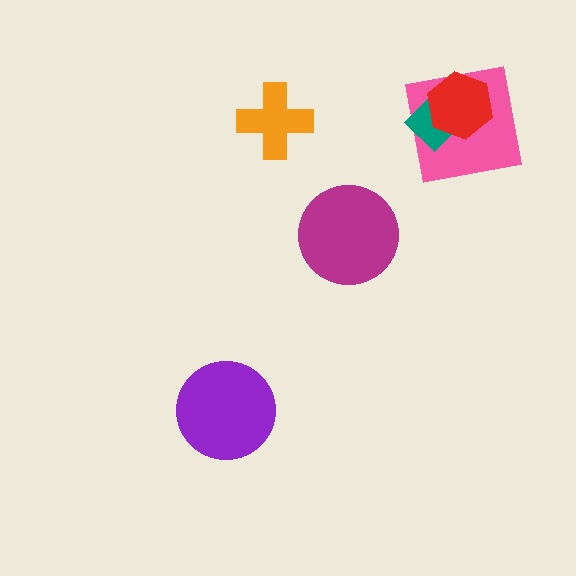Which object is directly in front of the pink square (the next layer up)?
The teal diamond is directly in front of the pink square.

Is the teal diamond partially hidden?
Yes, it is partially covered by another shape.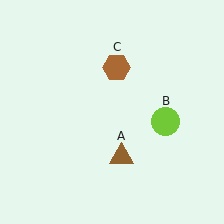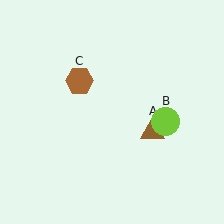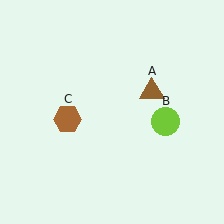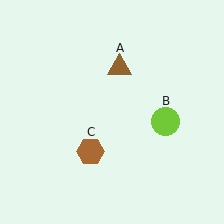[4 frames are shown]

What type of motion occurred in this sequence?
The brown triangle (object A), brown hexagon (object C) rotated counterclockwise around the center of the scene.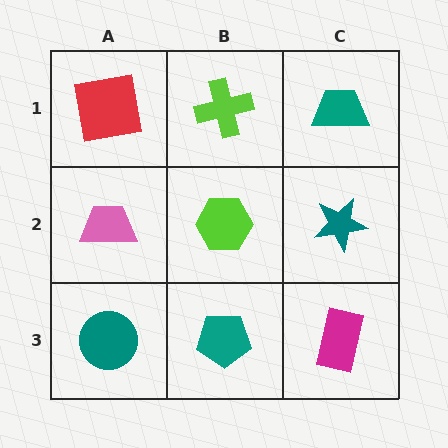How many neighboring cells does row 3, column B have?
3.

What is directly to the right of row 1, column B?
A teal trapezoid.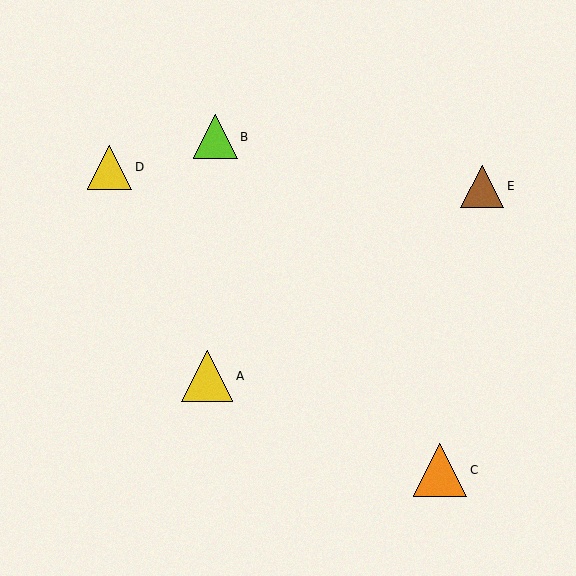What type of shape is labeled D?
Shape D is a yellow triangle.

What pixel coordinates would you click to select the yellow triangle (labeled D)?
Click at (110, 167) to select the yellow triangle D.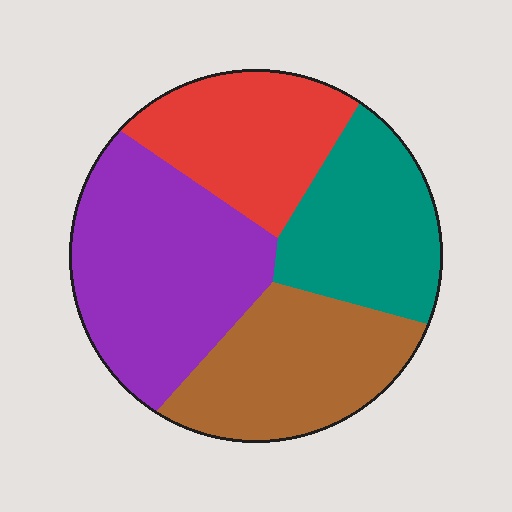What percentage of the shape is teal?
Teal covers around 20% of the shape.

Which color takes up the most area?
Purple, at roughly 35%.